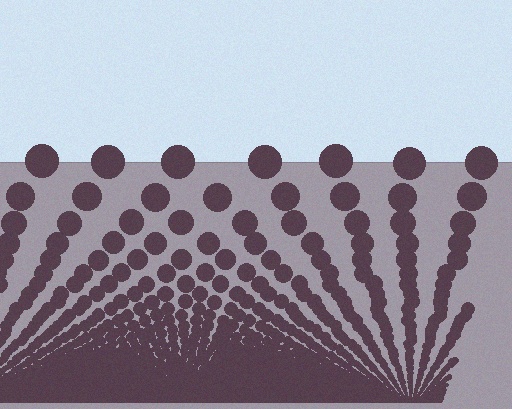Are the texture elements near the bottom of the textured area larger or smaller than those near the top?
Smaller. The gradient is inverted — elements near the bottom are smaller and denser.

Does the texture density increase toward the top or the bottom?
Density increases toward the bottom.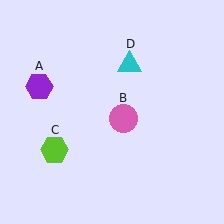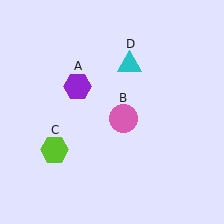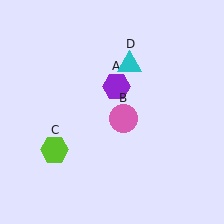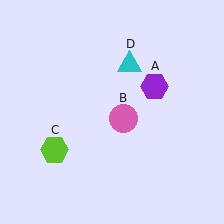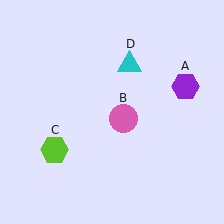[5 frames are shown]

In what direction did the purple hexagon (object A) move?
The purple hexagon (object A) moved right.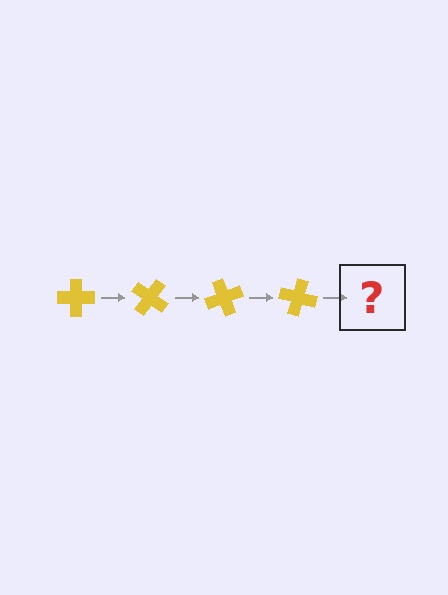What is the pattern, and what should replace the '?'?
The pattern is that the cross rotates 35 degrees each step. The '?' should be a yellow cross rotated 140 degrees.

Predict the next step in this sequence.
The next step is a yellow cross rotated 140 degrees.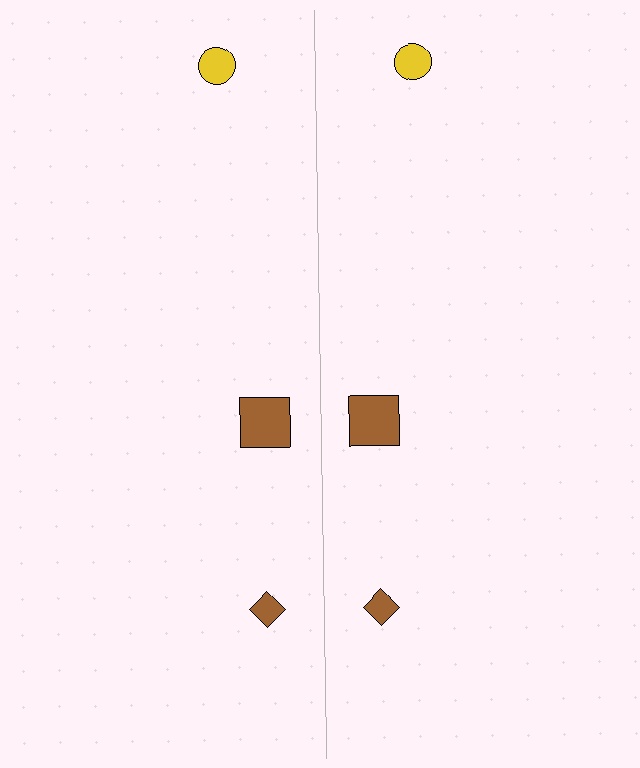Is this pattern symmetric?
Yes, this pattern has bilateral (reflection) symmetry.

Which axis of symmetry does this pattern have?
The pattern has a vertical axis of symmetry running through the center of the image.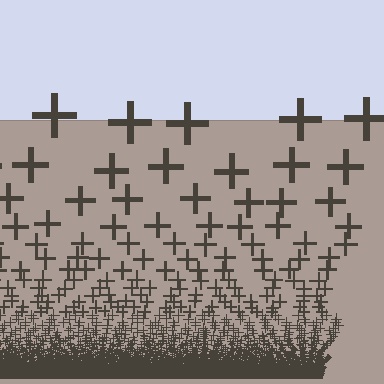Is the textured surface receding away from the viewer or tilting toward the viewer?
The surface appears to tilt toward the viewer. Texture elements get larger and sparser toward the top.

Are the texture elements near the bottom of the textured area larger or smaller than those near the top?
Smaller. The gradient is inverted — elements near the bottom are smaller and denser.